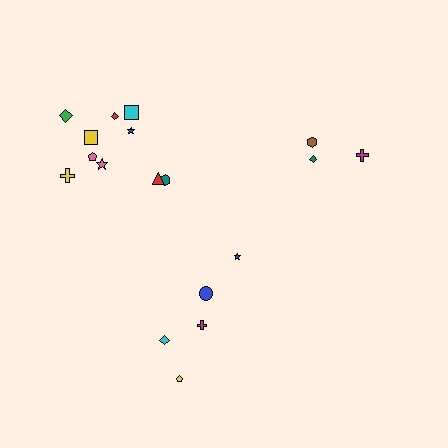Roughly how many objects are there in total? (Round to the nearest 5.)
Roughly 20 objects in total.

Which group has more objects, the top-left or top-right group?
The top-left group.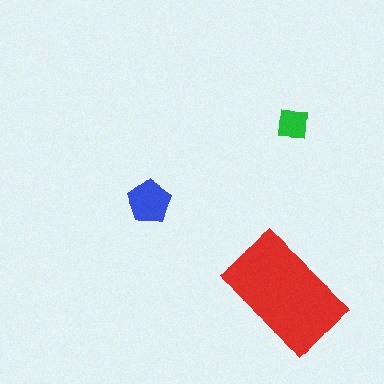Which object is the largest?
The red rectangle.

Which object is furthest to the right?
The green square is rightmost.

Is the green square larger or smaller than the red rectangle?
Smaller.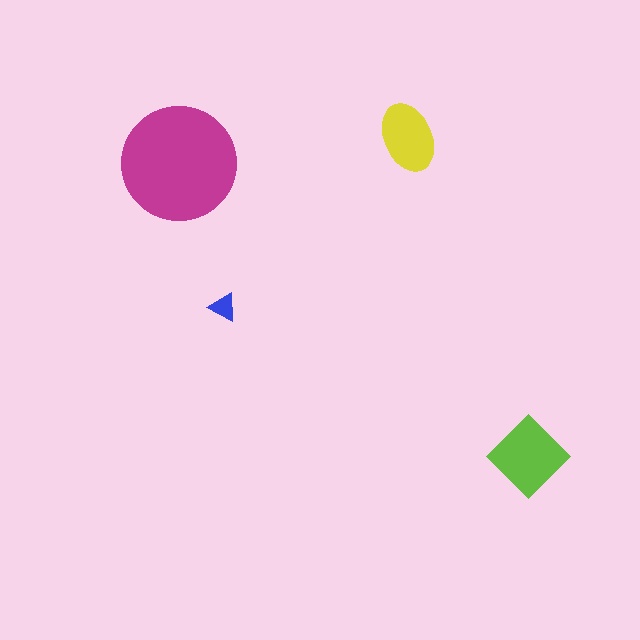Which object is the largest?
The magenta circle.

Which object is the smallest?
The blue triangle.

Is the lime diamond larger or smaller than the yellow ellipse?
Larger.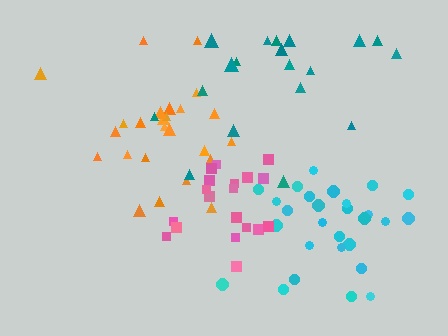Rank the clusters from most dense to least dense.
pink, cyan, orange, teal.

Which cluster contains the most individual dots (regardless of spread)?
Cyan (28).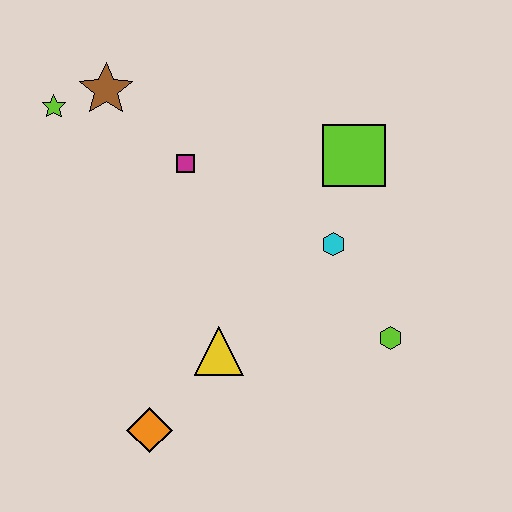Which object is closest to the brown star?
The lime star is closest to the brown star.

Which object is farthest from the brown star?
The lime hexagon is farthest from the brown star.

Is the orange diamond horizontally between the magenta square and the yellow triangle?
No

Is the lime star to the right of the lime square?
No